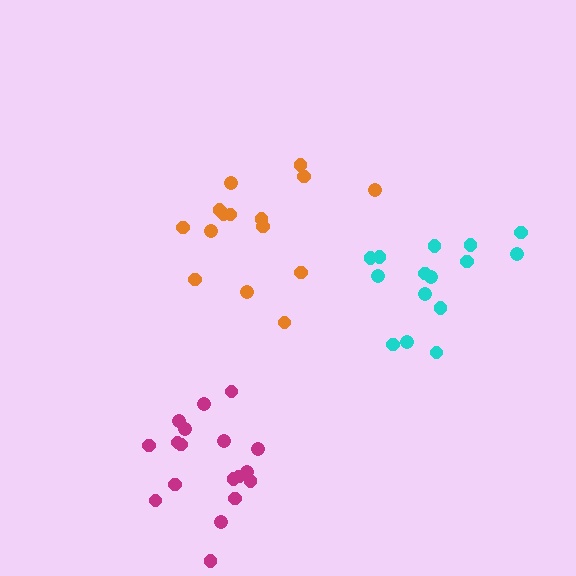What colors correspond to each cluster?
The clusters are colored: orange, cyan, magenta.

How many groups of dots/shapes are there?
There are 3 groups.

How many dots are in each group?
Group 1: 15 dots, Group 2: 15 dots, Group 3: 18 dots (48 total).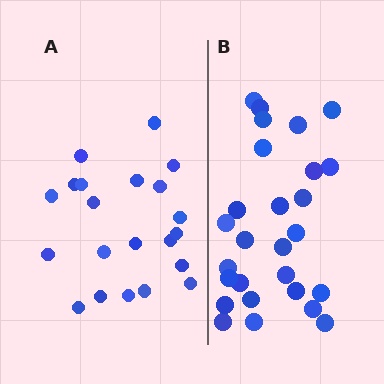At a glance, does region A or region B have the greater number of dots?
Region B (the right region) has more dots.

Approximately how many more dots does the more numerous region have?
Region B has about 6 more dots than region A.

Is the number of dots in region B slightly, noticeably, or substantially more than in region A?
Region B has noticeably more, but not dramatically so. The ratio is roughly 1.3 to 1.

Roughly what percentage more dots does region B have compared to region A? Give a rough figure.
About 30% more.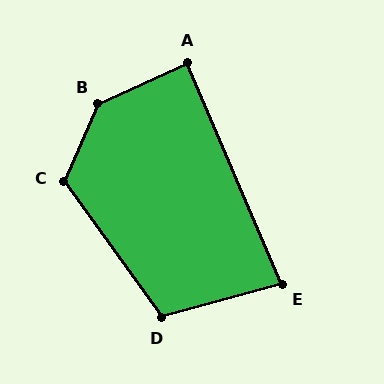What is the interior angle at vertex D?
Approximately 110 degrees (obtuse).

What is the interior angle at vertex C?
Approximately 120 degrees (obtuse).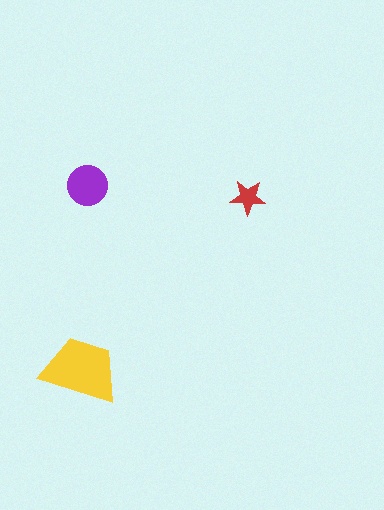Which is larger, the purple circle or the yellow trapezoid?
The yellow trapezoid.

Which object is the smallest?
The red star.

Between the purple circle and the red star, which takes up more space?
The purple circle.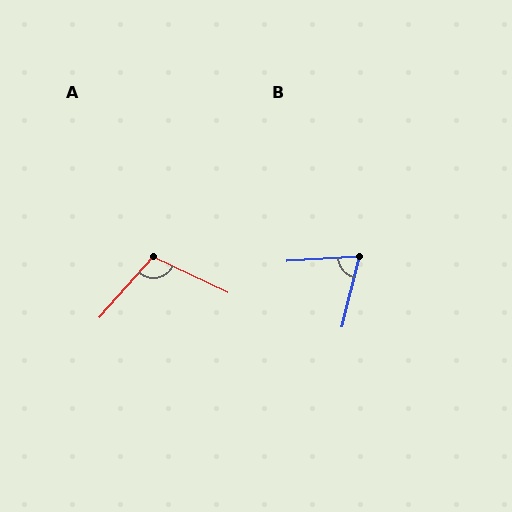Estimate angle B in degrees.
Approximately 73 degrees.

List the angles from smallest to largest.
B (73°), A (106°).